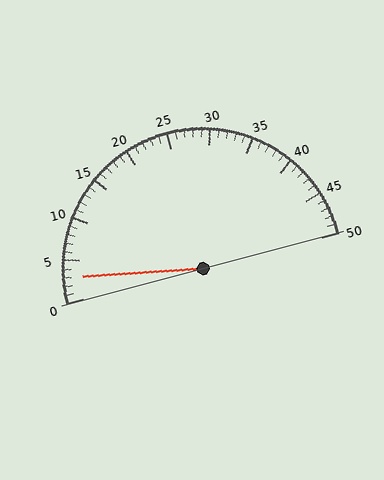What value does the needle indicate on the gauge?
The needle indicates approximately 3.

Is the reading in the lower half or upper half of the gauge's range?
The reading is in the lower half of the range (0 to 50).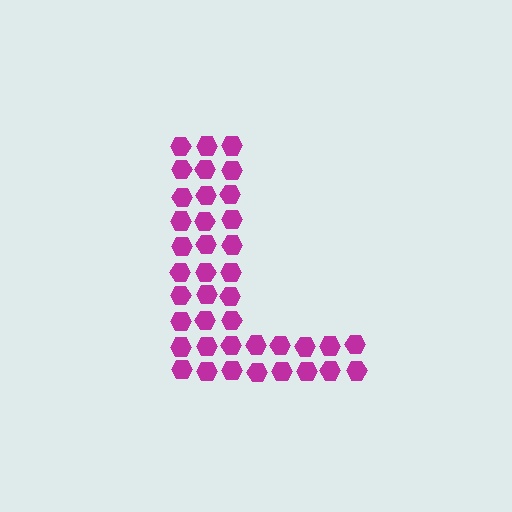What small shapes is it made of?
It is made of small hexagons.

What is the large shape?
The large shape is the letter L.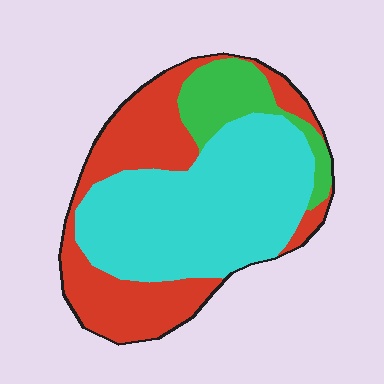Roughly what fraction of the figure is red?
Red covers roughly 35% of the figure.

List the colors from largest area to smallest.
From largest to smallest: cyan, red, green.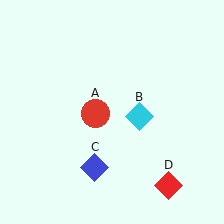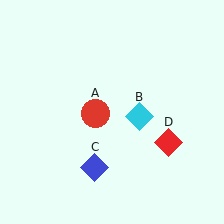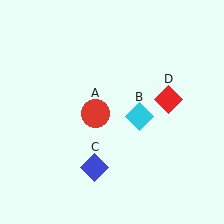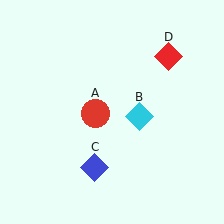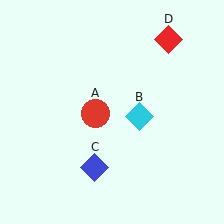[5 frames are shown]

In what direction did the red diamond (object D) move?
The red diamond (object D) moved up.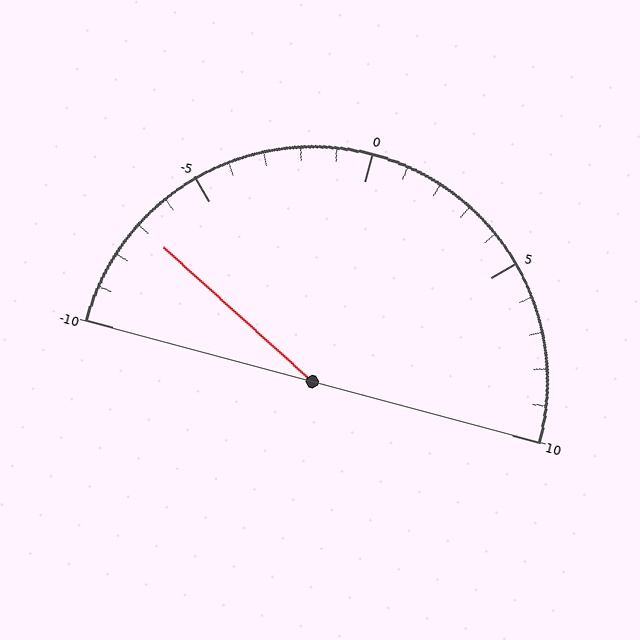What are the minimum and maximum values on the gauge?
The gauge ranges from -10 to 10.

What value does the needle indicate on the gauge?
The needle indicates approximately -7.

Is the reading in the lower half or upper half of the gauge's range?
The reading is in the lower half of the range (-10 to 10).